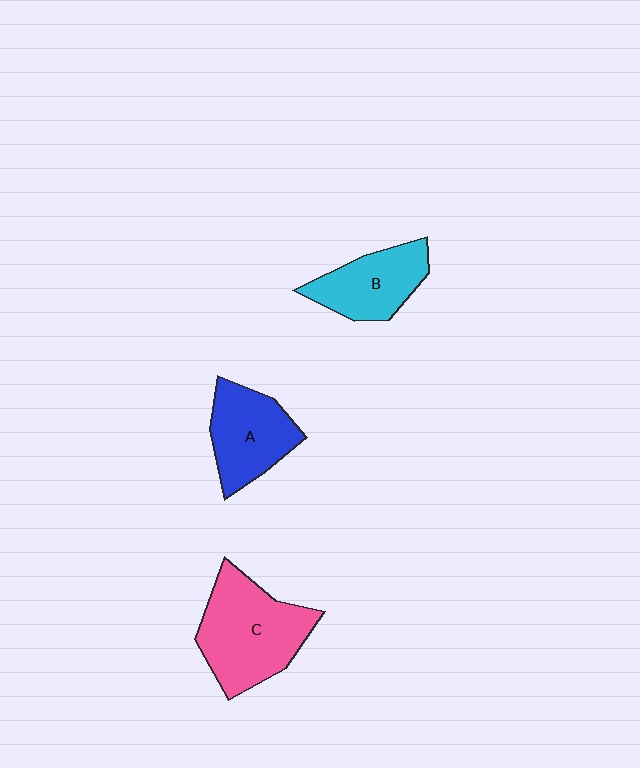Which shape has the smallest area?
Shape B (cyan).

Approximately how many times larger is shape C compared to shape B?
Approximately 1.5 times.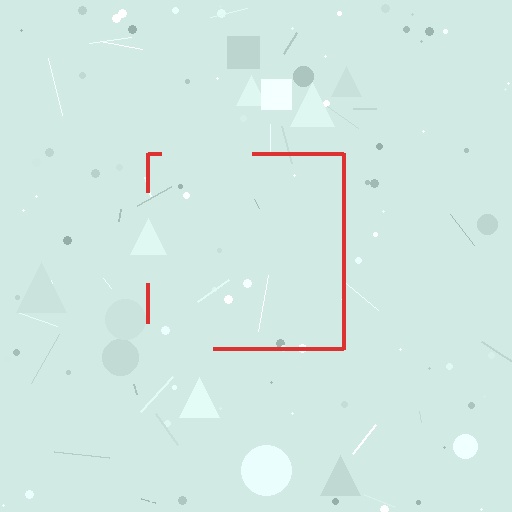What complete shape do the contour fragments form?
The contour fragments form a square.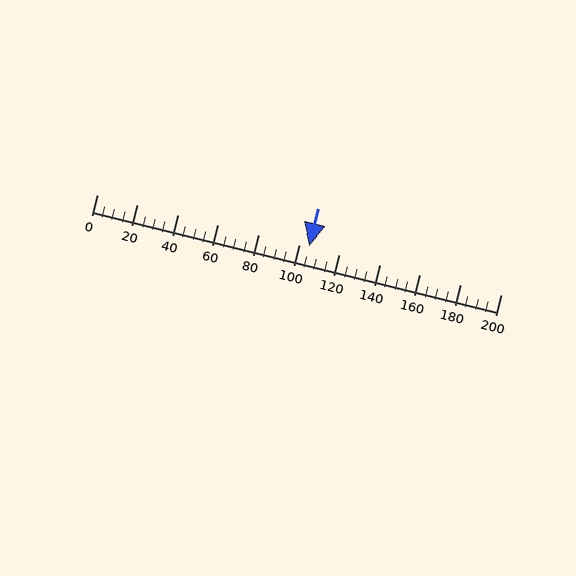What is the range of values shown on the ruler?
The ruler shows values from 0 to 200.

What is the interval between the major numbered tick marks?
The major tick marks are spaced 20 units apart.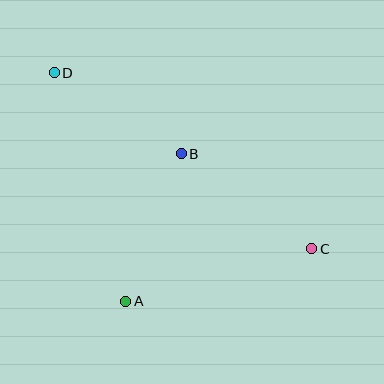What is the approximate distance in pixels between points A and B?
The distance between A and B is approximately 158 pixels.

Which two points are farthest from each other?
Points C and D are farthest from each other.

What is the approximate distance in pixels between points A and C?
The distance between A and C is approximately 193 pixels.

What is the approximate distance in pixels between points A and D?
The distance between A and D is approximately 239 pixels.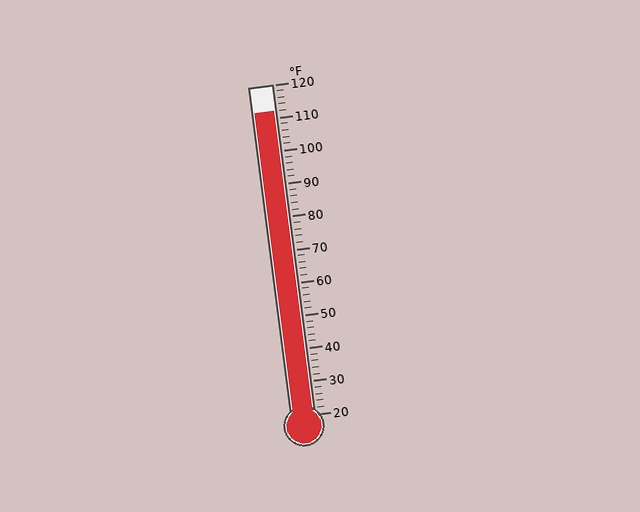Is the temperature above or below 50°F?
The temperature is above 50°F.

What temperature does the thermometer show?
The thermometer shows approximately 112°F.